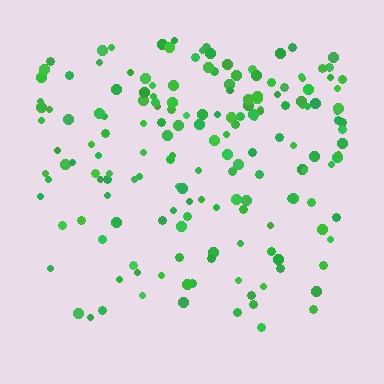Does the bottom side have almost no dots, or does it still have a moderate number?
Still a moderate number, just noticeably fewer than the top.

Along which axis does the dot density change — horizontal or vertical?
Vertical.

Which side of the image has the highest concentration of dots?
The top.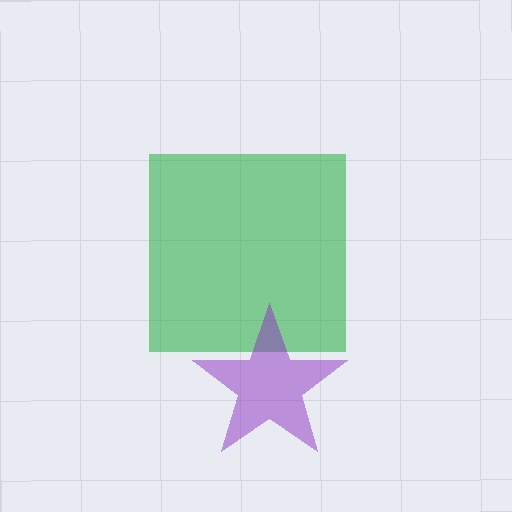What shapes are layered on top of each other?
The layered shapes are: a green square, a purple star.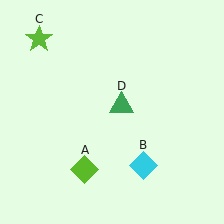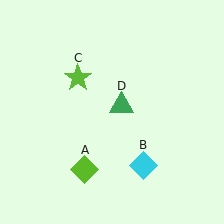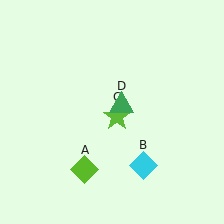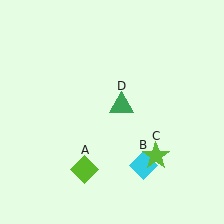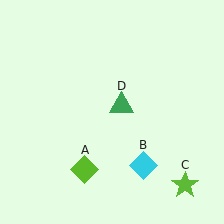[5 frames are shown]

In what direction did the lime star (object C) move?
The lime star (object C) moved down and to the right.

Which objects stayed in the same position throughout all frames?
Lime diamond (object A) and cyan diamond (object B) and green triangle (object D) remained stationary.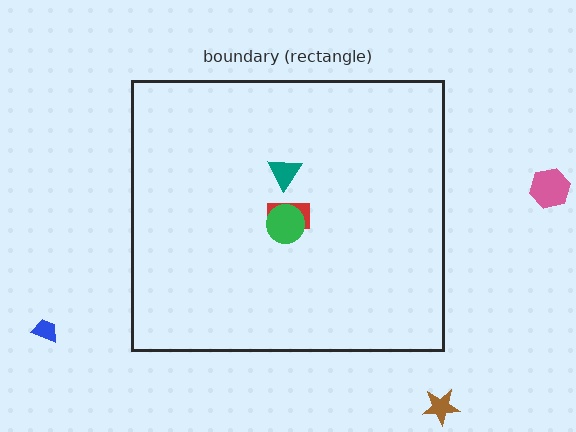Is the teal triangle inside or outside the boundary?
Inside.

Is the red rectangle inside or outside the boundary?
Inside.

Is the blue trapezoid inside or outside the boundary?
Outside.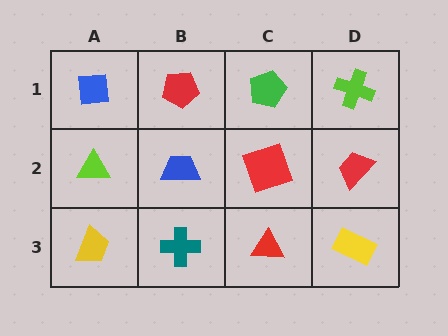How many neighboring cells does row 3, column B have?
3.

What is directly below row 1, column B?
A blue trapezoid.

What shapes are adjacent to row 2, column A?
A blue square (row 1, column A), a yellow trapezoid (row 3, column A), a blue trapezoid (row 2, column B).